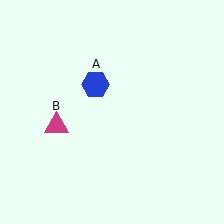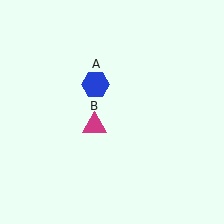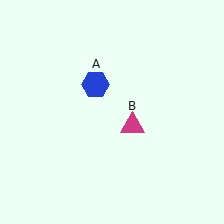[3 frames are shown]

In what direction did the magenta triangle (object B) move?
The magenta triangle (object B) moved right.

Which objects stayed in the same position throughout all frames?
Blue hexagon (object A) remained stationary.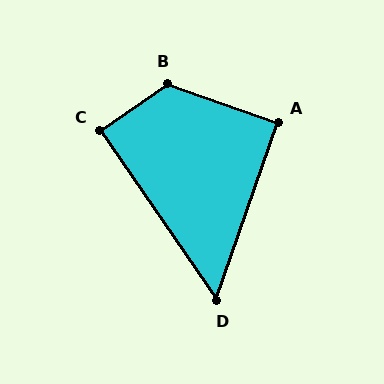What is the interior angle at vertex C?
Approximately 90 degrees (approximately right).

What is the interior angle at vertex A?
Approximately 90 degrees (approximately right).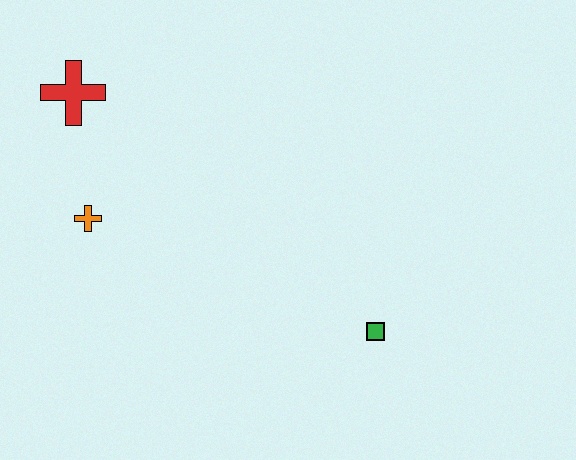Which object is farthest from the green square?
The red cross is farthest from the green square.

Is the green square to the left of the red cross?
No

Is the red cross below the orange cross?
No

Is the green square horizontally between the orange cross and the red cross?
No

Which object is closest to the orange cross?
The red cross is closest to the orange cross.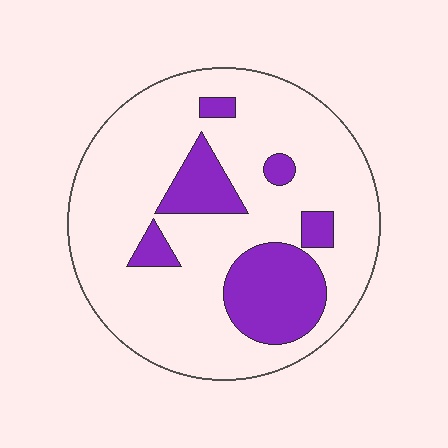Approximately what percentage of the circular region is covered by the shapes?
Approximately 20%.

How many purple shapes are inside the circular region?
6.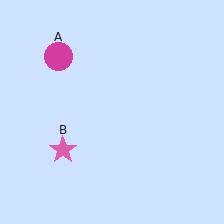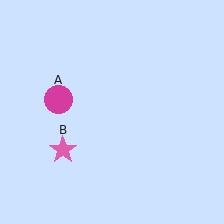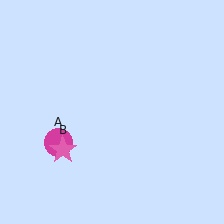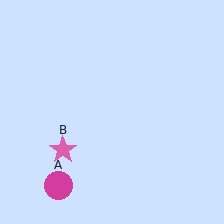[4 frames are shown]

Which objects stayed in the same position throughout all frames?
Pink star (object B) remained stationary.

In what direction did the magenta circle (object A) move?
The magenta circle (object A) moved down.